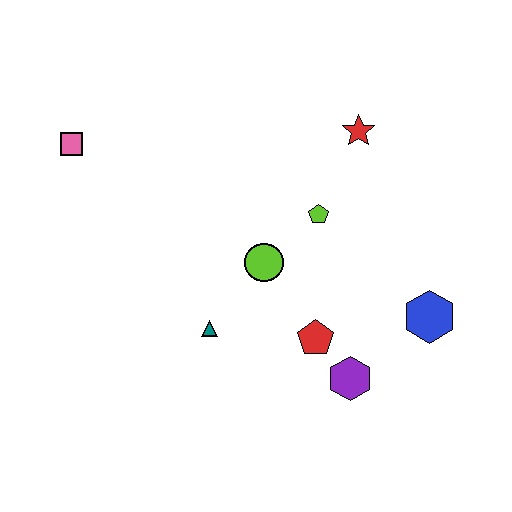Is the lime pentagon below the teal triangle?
No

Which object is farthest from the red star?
The pink square is farthest from the red star.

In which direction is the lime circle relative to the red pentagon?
The lime circle is above the red pentagon.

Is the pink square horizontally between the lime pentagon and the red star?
No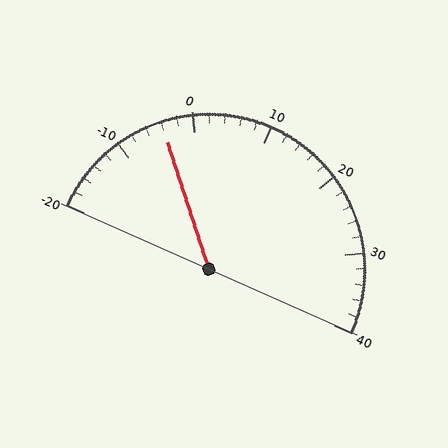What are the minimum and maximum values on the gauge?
The gauge ranges from -20 to 40.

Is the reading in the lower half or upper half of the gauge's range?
The reading is in the lower half of the range (-20 to 40).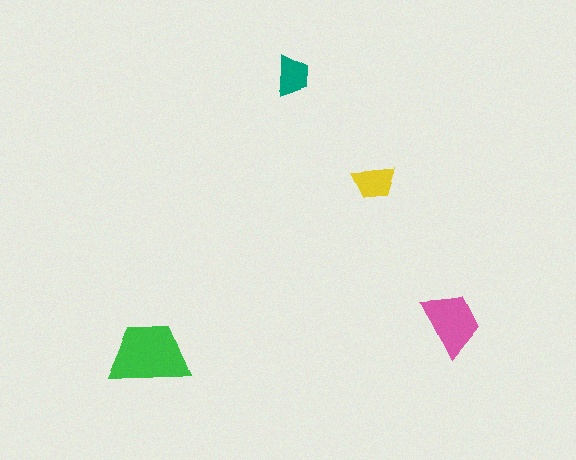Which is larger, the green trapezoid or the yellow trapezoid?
The green one.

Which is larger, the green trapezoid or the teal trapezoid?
The green one.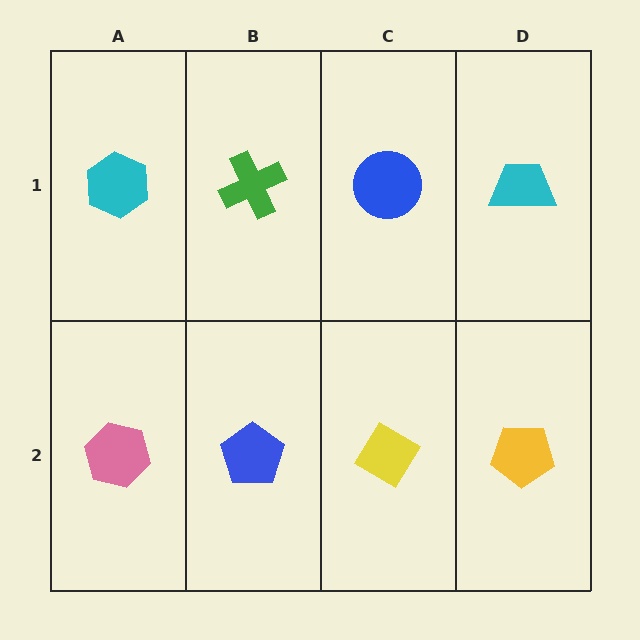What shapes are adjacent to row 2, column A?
A cyan hexagon (row 1, column A), a blue pentagon (row 2, column B).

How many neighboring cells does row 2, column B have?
3.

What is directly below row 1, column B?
A blue pentagon.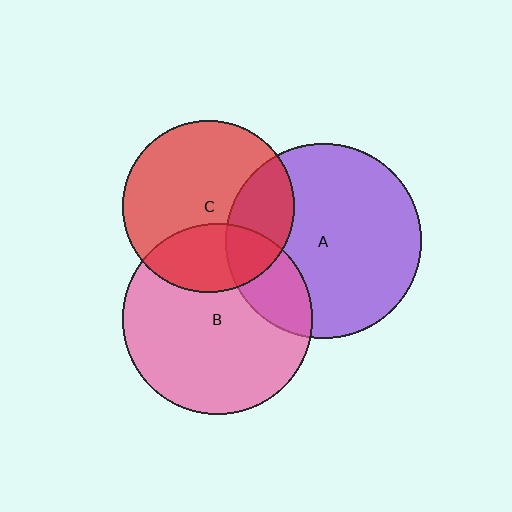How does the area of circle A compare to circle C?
Approximately 1.3 times.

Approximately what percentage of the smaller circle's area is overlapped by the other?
Approximately 20%.